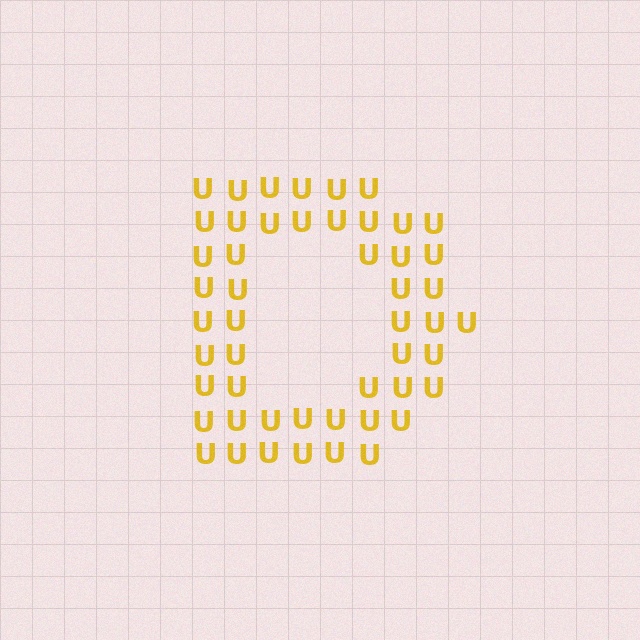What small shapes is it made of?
It is made of small letter U's.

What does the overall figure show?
The overall figure shows the letter D.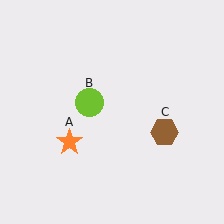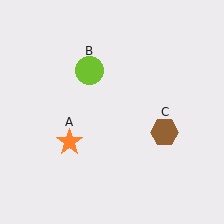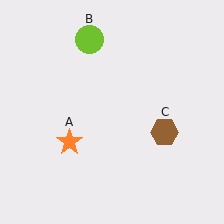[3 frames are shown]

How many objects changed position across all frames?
1 object changed position: lime circle (object B).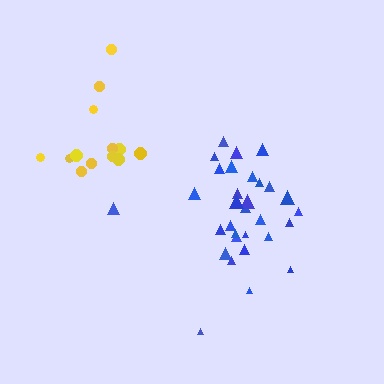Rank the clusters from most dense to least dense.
blue, yellow.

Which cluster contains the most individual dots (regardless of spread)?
Blue (31).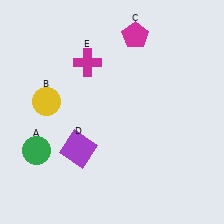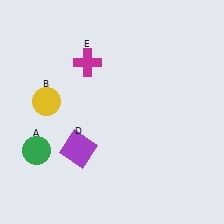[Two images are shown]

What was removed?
The magenta pentagon (C) was removed in Image 2.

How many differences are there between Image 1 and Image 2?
There is 1 difference between the two images.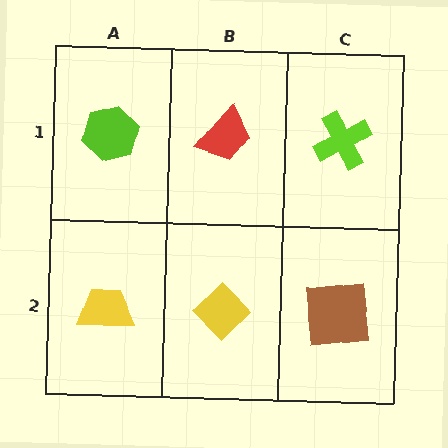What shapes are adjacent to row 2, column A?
A lime hexagon (row 1, column A), a yellow diamond (row 2, column B).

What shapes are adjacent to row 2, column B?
A red trapezoid (row 1, column B), a yellow trapezoid (row 2, column A), a brown square (row 2, column C).